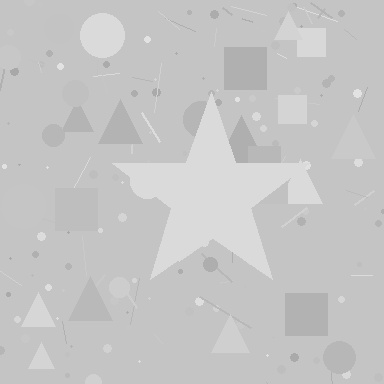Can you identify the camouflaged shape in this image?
The camouflaged shape is a star.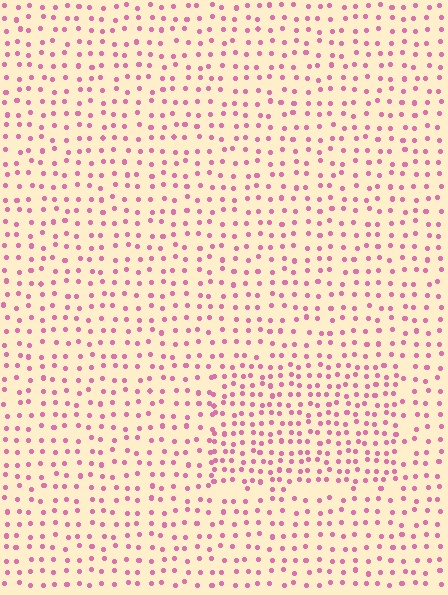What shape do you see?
I see a rectangle.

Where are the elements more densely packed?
The elements are more densely packed inside the rectangle boundary.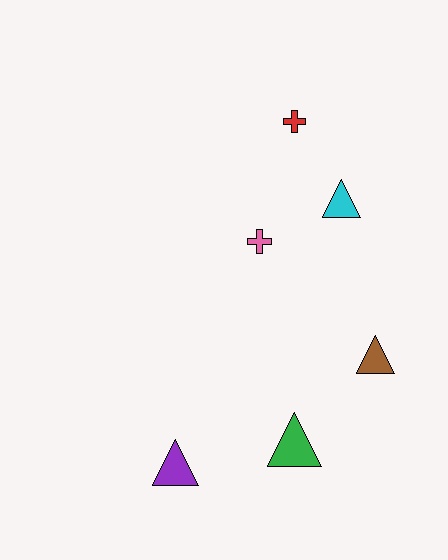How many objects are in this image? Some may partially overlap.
There are 6 objects.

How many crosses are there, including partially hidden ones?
There are 2 crosses.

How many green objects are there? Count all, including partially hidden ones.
There is 1 green object.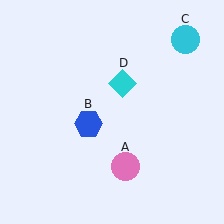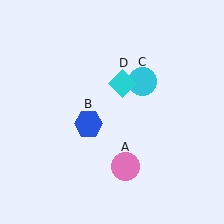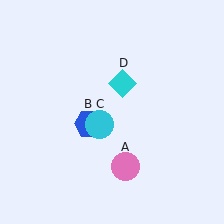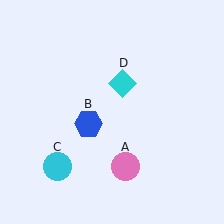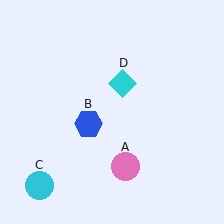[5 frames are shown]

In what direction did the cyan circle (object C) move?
The cyan circle (object C) moved down and to the left.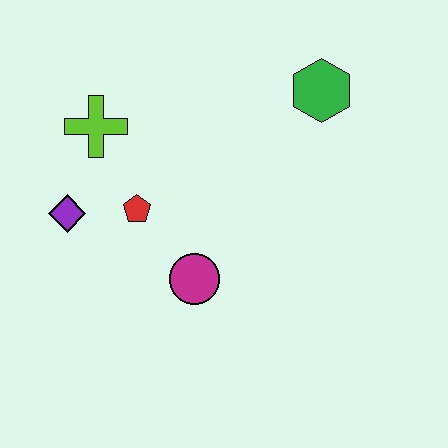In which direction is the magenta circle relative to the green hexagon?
The magenta circle is below the green hexagon.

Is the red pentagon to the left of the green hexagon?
Yes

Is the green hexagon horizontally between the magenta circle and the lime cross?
No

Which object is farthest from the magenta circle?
The green hexagon is farthest from the magenta circle.